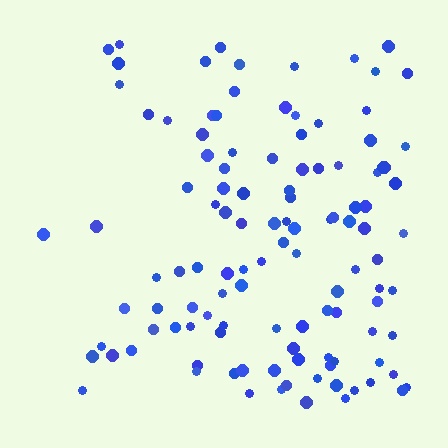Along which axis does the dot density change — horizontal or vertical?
Horizontal.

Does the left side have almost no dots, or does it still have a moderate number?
Still a moderate number, just noticeably fewer than the right.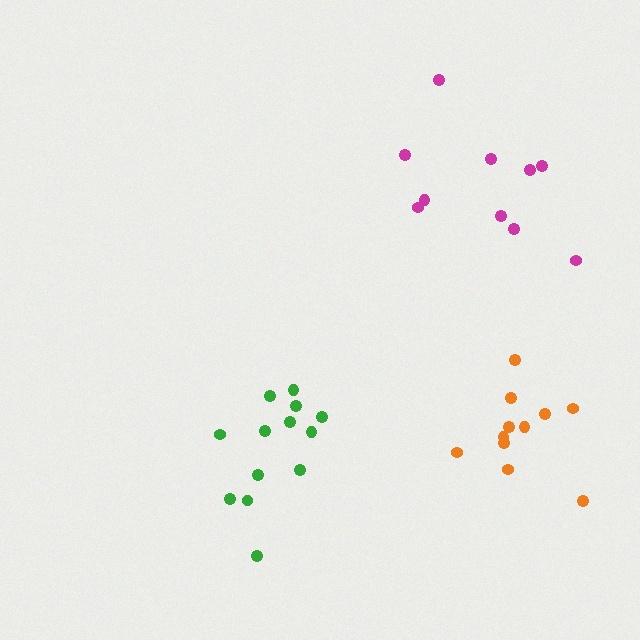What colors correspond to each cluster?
The clusters are colored: orange, green, magenta.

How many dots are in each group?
Group 1: 11 dots, Group 2: 13 dots, Group 3: 10 dots (34 total).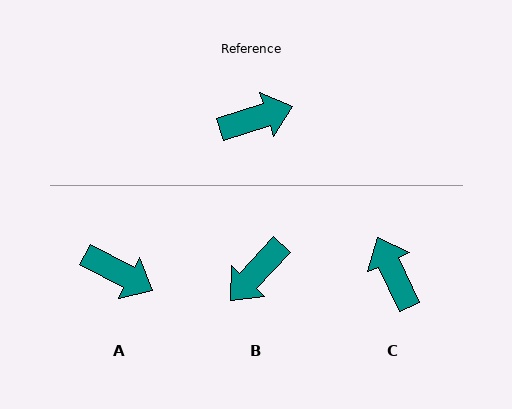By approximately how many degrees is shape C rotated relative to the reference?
Approximately 97 degrees counter-clockwise.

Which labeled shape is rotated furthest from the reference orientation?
B, about 151 degrees away.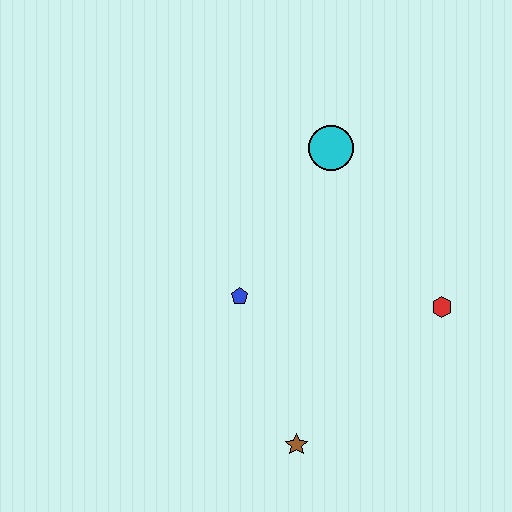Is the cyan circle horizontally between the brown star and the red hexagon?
Yes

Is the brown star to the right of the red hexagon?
No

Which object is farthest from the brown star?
The cyan circle is farthest from the brown star.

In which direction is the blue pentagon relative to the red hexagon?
The blue pentagon is to the left of the red hexagon.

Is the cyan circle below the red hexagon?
No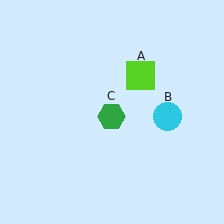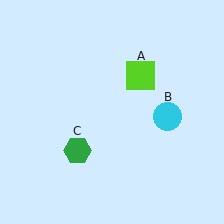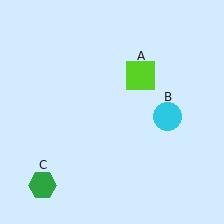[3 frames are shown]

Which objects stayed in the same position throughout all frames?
Lime square (object A) and cyan circle (object B) remained stationary.